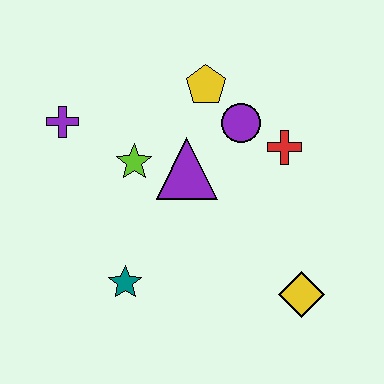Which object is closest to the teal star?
The lime star is closest to the teal star.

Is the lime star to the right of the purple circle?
No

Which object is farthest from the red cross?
The purple cross is farthest from the red cross.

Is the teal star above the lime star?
No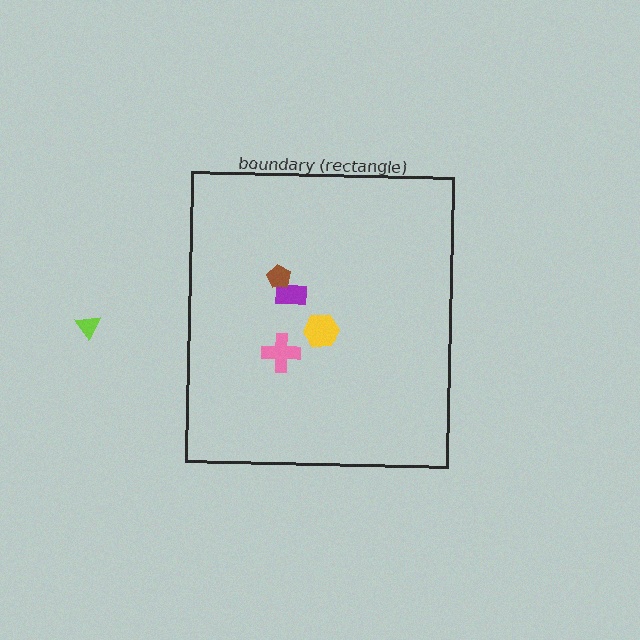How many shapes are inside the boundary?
4 inside, 1 outside.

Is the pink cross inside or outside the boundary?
Inside.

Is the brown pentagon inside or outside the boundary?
Inside.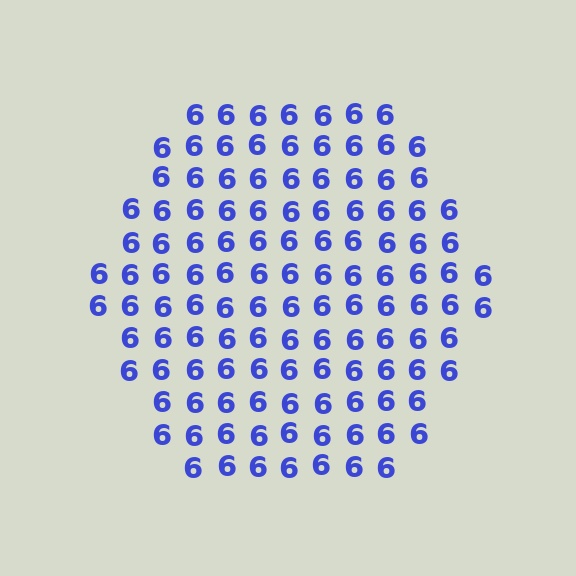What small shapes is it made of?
It is made of small digit 6's.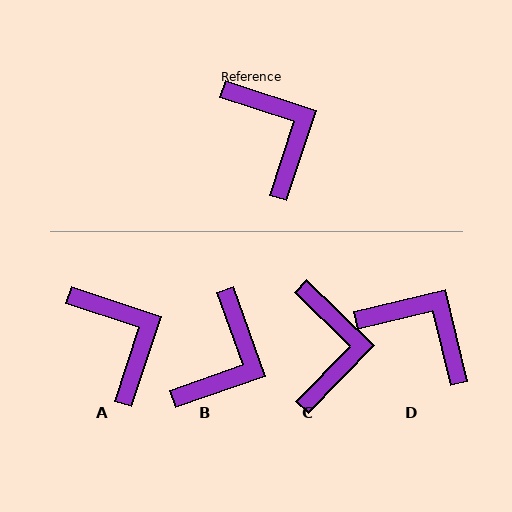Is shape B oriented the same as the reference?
No, it is off by about 53 degrees.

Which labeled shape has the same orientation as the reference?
A.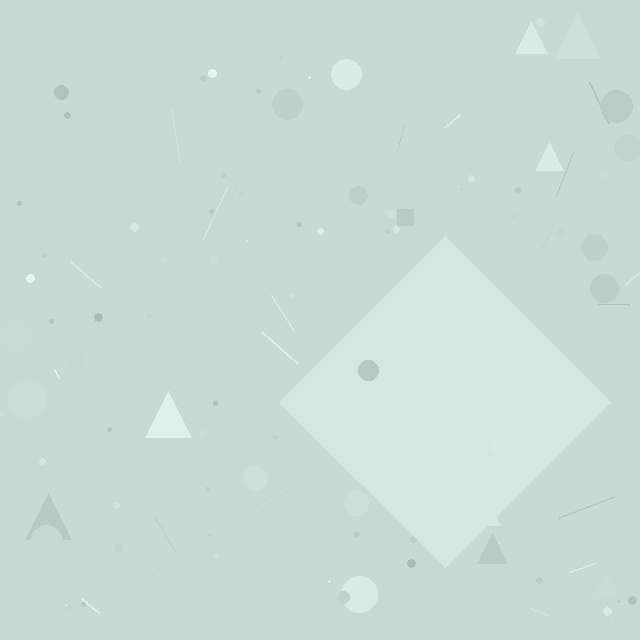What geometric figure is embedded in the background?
A diamond is embedded in the background.